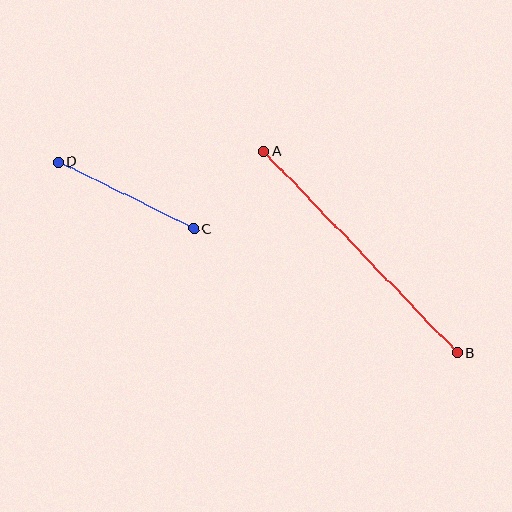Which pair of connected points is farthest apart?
Points A and B are farthest apart.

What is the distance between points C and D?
The distance is approximately 151 pixels.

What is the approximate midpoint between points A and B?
The midpoint is at approximately (360, 252) pixels.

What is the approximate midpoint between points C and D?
The midpoint is at approximately (126, 195) pixels.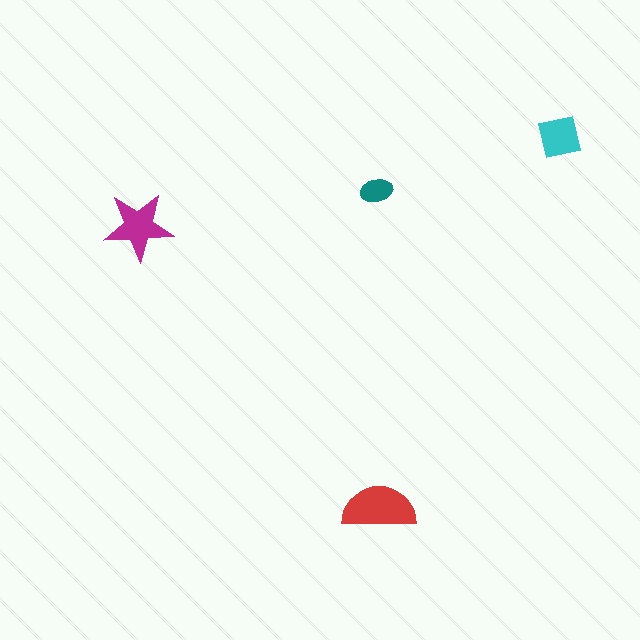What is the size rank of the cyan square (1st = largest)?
3rd.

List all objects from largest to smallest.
The red semicircle, the magenta star, the cyan square, the teal ellipse.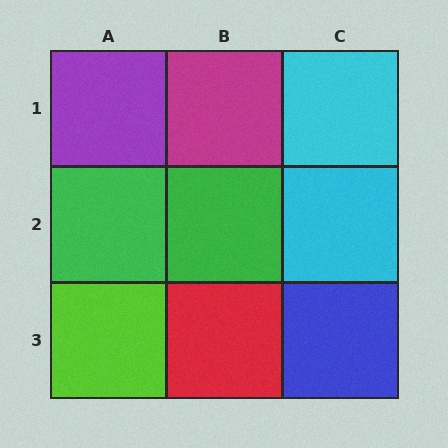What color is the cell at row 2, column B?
Green.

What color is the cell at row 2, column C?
Cyan.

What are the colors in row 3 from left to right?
Lime, red, blue.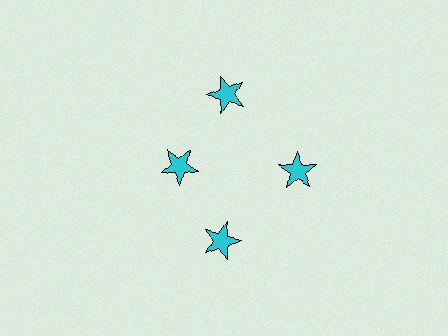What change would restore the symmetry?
The symmetry would be restored by moving it outward, back onto the ring so that all 4 stars sit at equal angles and equal distance from the center.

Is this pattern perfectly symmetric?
No. The 4 cyan stars are arranged in a ring, but one element near the 9 o'clock position is pulled inward toward the center, breaking the 4-fold rotational symmetry.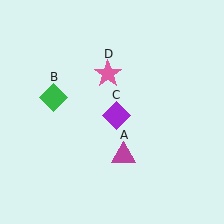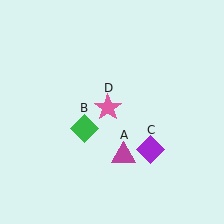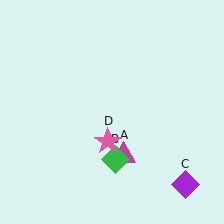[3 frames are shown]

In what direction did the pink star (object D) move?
The pink star (object D) moved down.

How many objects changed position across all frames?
3 objects changed position: green diamond (object B), purple diamond (object C), pink star (object D).